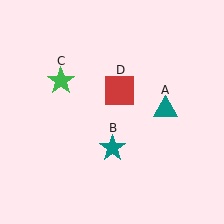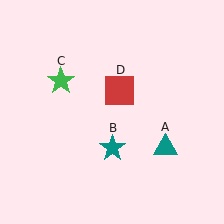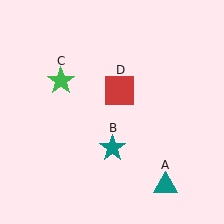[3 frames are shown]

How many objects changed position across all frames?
1 object changed position: teal triangle (object A).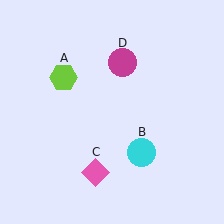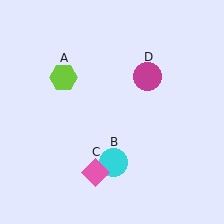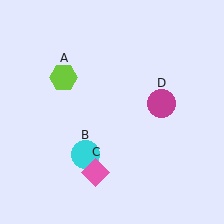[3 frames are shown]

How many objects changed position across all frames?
2 objects changed position: cyan circle (object B), magenta circle (object D).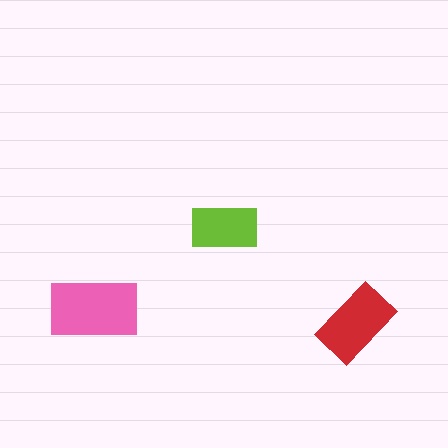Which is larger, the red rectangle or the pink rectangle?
The pink one.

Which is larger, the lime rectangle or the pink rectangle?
The pink one.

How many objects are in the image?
There are 3 objects in the image.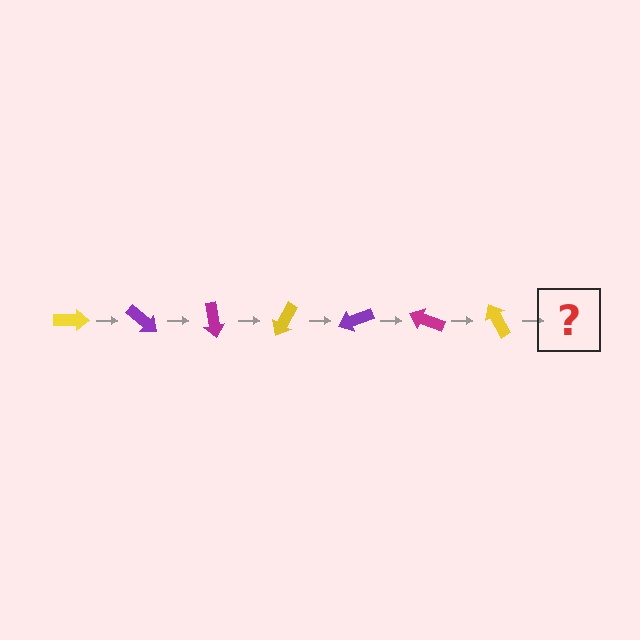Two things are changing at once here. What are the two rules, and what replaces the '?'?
The two rules are that it rotates 40 degrees each step and the color cycles through yellow, purple, and magenta. The '?' should be a purple arrow, rotated 280 degrees from the start.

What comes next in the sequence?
The next element should be a purple arrow, rotated 280 degrees from the start.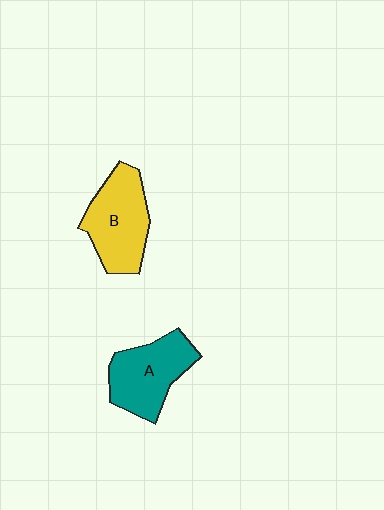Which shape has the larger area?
Shape B (yellow).